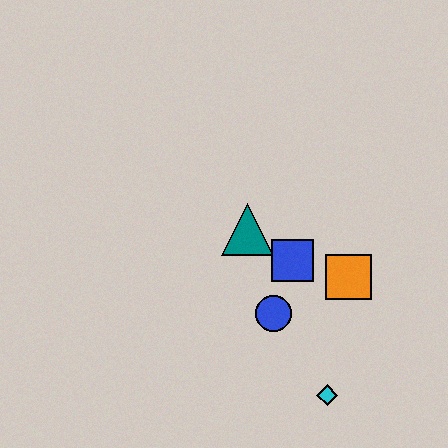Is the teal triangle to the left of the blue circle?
Yes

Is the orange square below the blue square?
Yes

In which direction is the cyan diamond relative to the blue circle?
The cyan diamond is below the blue circle.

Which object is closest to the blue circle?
The blue square is closest to the blue circle.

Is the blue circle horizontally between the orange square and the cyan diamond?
No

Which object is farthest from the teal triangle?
The cyan diamond is farthest from the teal triangle.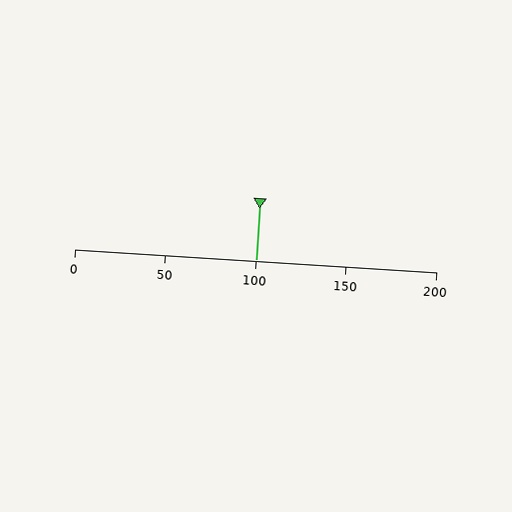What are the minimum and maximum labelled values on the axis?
The axis runs from 0 to 200.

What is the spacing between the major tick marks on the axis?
The major ticks are spaced 50 apart.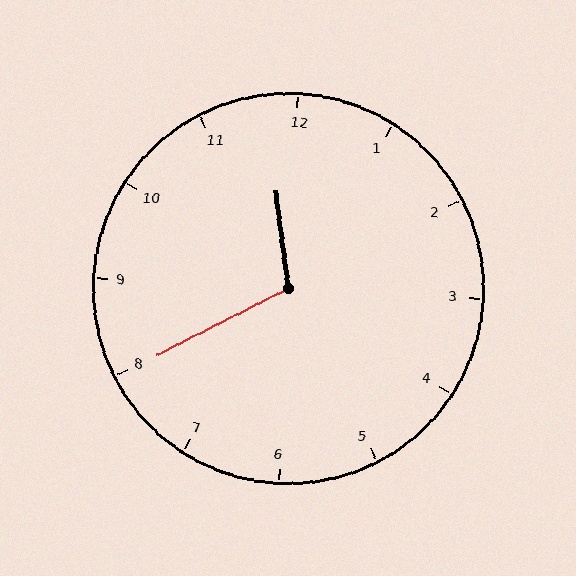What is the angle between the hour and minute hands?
Approximately 110 degrees.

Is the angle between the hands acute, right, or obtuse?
It is obtuse.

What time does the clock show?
11:40.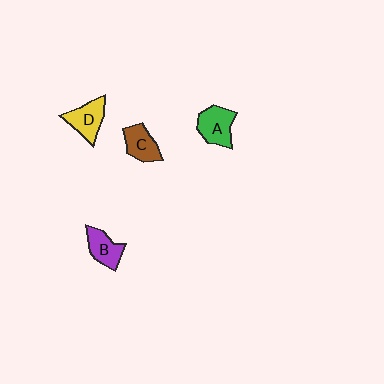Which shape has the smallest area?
Shape C (brown).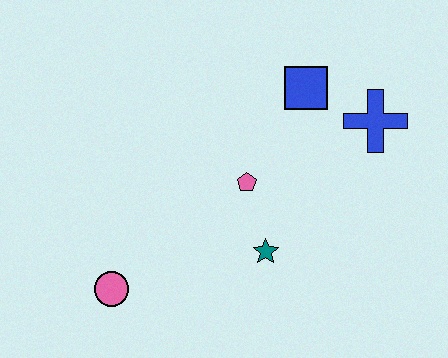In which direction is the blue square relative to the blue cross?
The blue square is to the left of the blue cross.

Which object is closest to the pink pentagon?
The teal star is closest to the pink pentagon.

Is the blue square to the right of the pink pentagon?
Yes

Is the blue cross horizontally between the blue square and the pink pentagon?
No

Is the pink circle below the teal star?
Yes